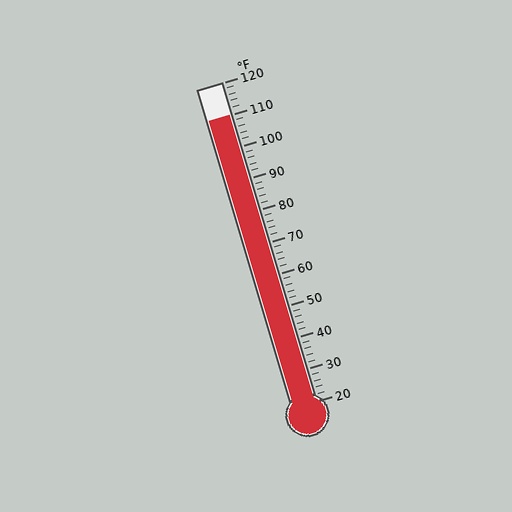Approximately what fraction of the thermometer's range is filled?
The thermometer is filled to approximately 90% of its range.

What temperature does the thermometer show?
The thermometer shows approximately 110°F.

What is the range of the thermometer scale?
The thermometer scale ranges from 20°F to 120°F.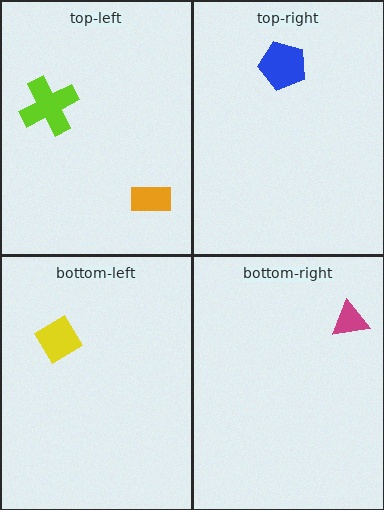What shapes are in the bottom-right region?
The magenta triangle.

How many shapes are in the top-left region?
2.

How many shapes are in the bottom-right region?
1.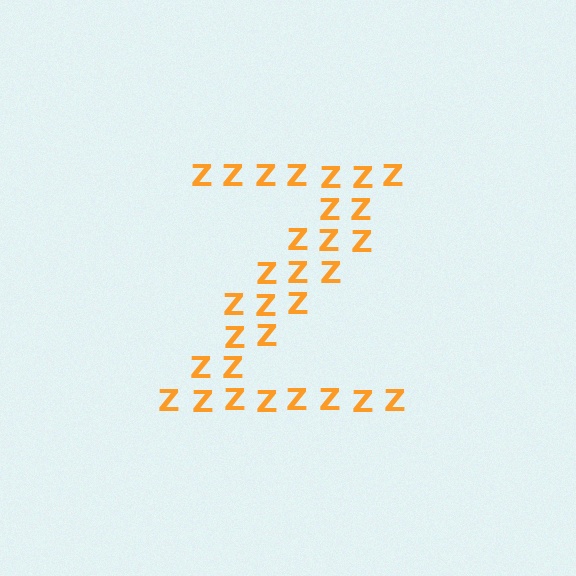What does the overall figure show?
The overall figure shows the letter Z.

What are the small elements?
The small elements are letter Z's.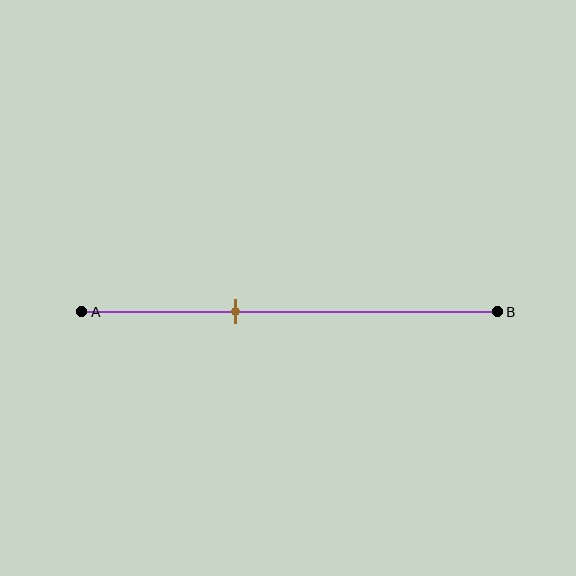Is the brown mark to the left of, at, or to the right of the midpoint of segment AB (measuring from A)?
The brown mark is to the left of the midpoint of segment AB.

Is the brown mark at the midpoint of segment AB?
No, the mark is at about 35% from A, not at the 50% midpoint.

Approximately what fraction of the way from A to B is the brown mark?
The brown mark is approximately 35% of the way from A to B.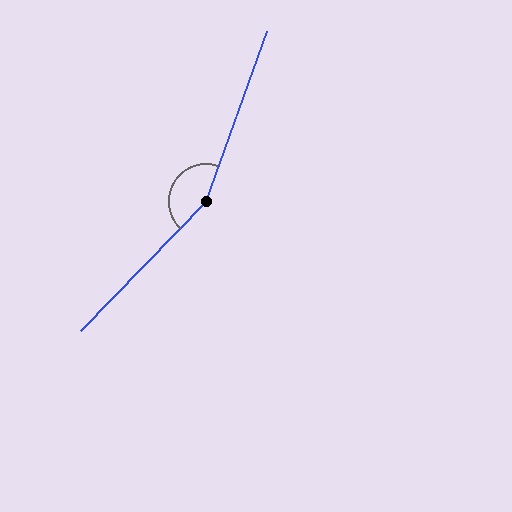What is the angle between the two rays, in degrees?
Approximately 156 degrees.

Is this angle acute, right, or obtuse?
It is obtuse.